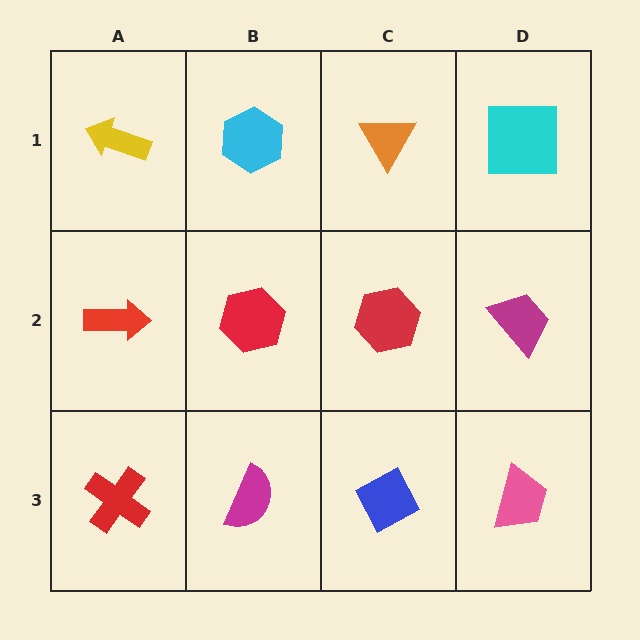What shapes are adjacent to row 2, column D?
A cyan square (row 1, column D), a pink trapezoid (row 3, column D), a red hexagon (row 2, column C).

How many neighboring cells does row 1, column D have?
2.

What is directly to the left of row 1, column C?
A cyan hexagon.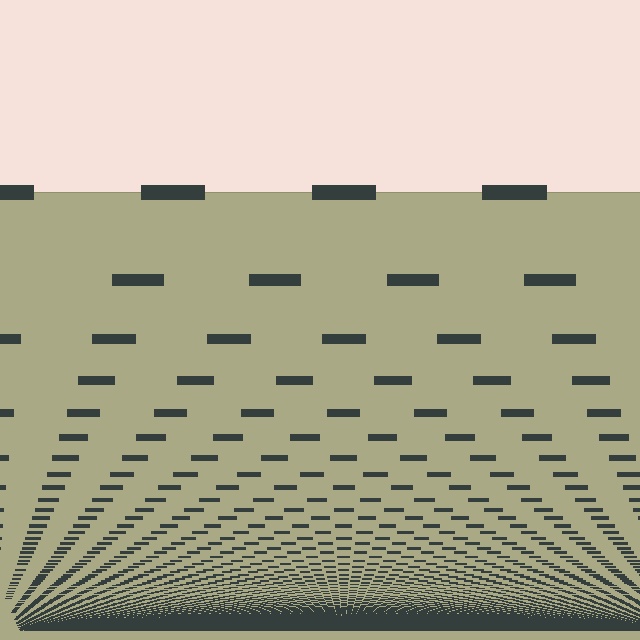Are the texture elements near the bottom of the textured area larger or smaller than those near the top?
Smaller. The gradient is inverted — elements near the bottom are smaller and denser.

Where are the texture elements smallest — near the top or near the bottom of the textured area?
Near the bottom.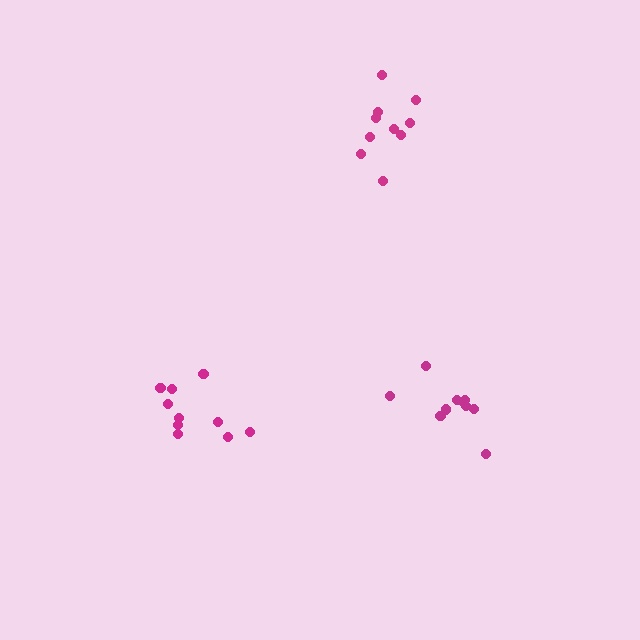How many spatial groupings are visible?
There are 3 spatial groupings.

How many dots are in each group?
Group 1: 10 dots, Group 2: 10 dots, Group 3: 10 dots (30 total).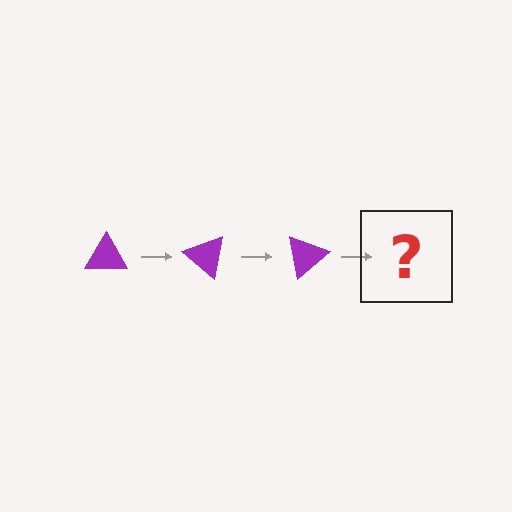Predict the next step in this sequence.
The next step is a purple triangle rotated 120 degrees.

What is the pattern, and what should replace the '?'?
The pattern is that the triangle rotates 40 degrees each step. The '?' should be a purple triangle rotated 120 degrees.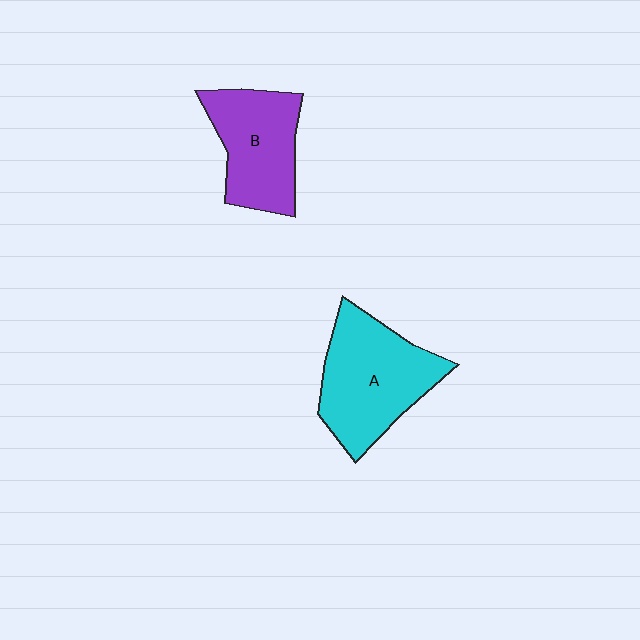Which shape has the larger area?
Shape A (cyan).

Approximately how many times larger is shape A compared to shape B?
Approximately 1.2 times.